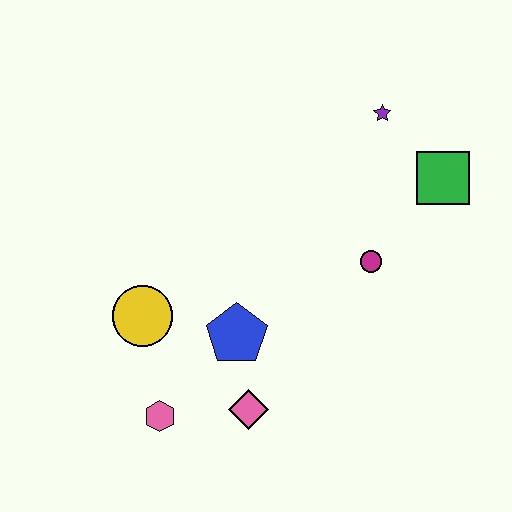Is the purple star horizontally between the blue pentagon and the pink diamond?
No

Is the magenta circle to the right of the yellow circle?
Yes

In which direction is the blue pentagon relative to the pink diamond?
The blue pentagon is above the pink diamond.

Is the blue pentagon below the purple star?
Yes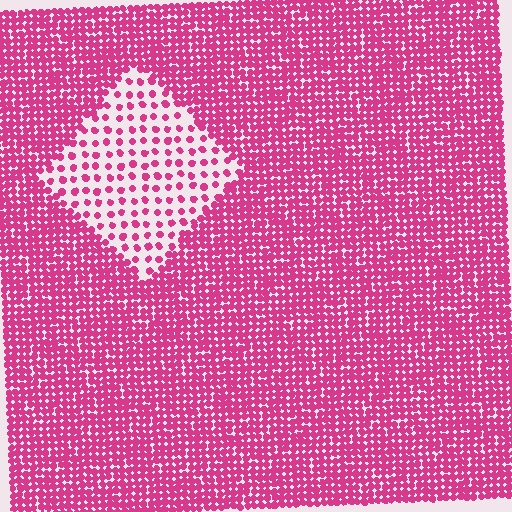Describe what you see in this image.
The image contains small magenta elements arranged at two different densities. A diamond-shaped region is visible where the elements are less densely packed than the surrounding area.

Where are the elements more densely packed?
The elements are more densely packed outside the diamond boundary.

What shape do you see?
I see a diamond.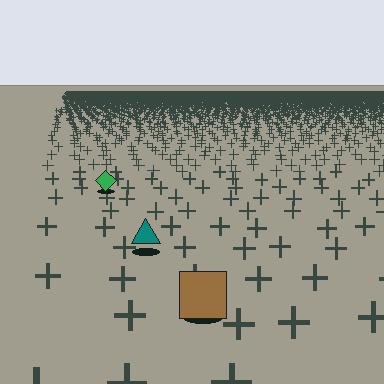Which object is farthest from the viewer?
The green diamond is farthest from the viewer. It appears smaller and the ground texture around it is denser.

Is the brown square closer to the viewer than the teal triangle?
Yes. The brown square is closer — you can tell from the texture gradient: the ground texture is coarser near it.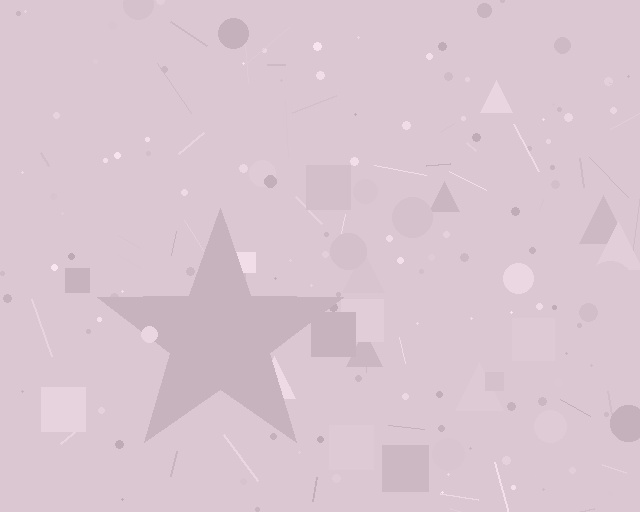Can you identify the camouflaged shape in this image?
The camouflaged shape is a star.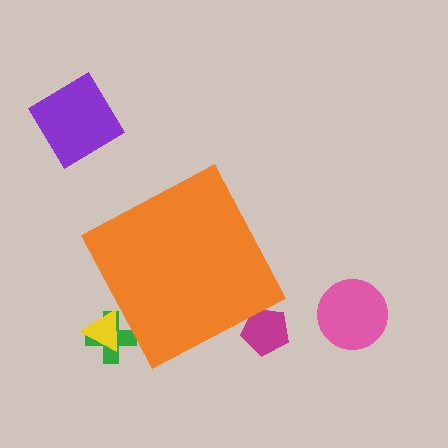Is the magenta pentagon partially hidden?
Yes, the magenta pentagon is partially hidden behind the orange diamond.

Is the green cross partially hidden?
Yes, the green cross is partially hidden behind the orange diamond.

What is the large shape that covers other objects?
An orange diamond.